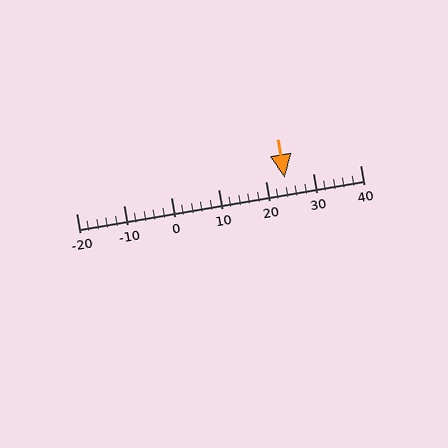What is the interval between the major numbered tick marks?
The major tick marks are spaced 10 units apart.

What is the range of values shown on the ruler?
The ruler shows values from -20 to 40.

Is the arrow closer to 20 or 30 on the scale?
The arrow is closer to 20.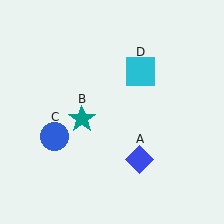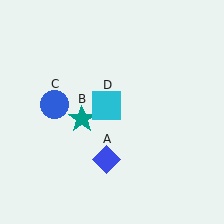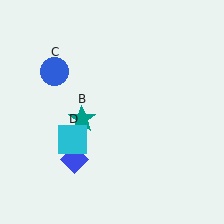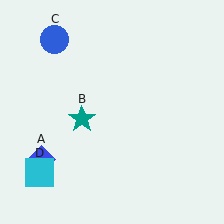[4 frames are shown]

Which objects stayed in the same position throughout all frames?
Teal star (object B) remained stationary.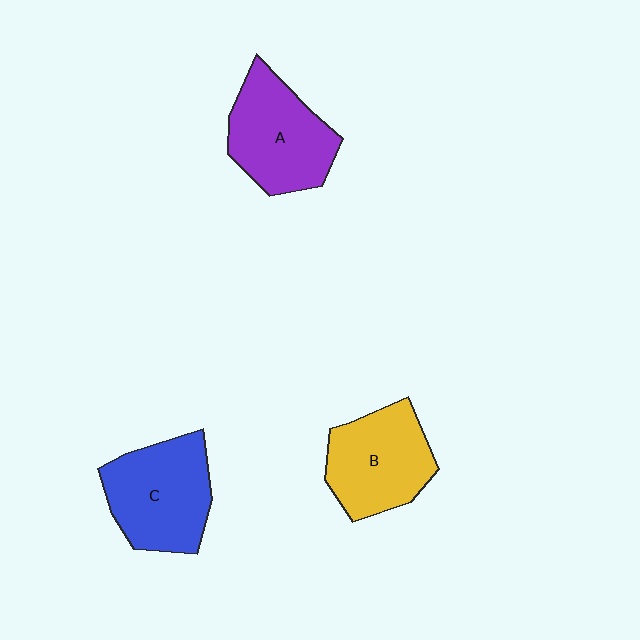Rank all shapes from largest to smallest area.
From largest to smallest: C (blue), A (purple), B (yellow).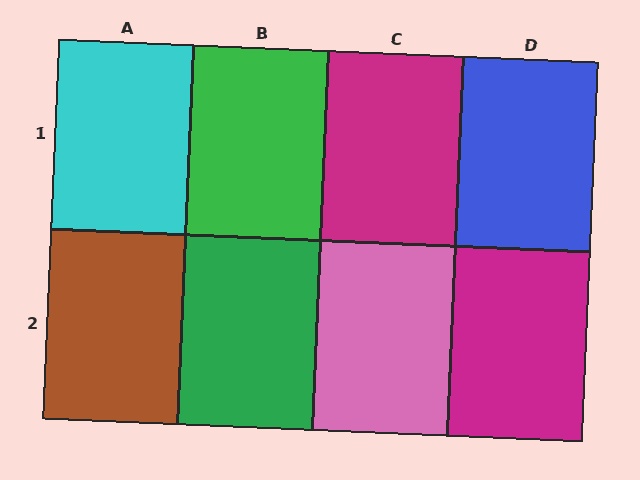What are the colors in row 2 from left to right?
Brown, green, pink, magenta.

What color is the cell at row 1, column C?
Magenta.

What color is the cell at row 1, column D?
Blue.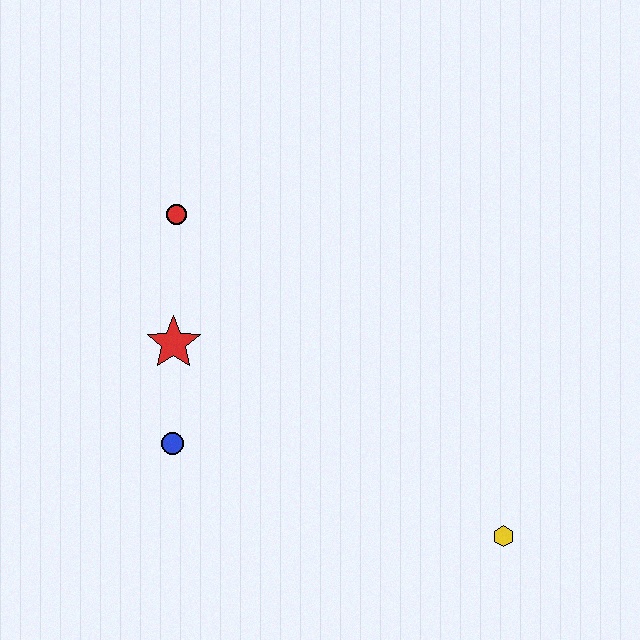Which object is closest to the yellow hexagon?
The blue circle is closest to the yellow hexagon.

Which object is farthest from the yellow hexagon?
The red circle is farthest from the yellow hexagon.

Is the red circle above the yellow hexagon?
Yes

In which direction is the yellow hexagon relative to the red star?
The yellow hexagon is to the right of the red star.